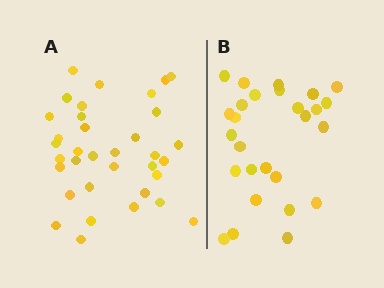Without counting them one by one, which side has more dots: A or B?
Region A (the left region) has more dots.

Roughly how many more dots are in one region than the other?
Region A has roughly 8 or so more dots than region B.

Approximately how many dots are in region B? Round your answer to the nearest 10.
About 30 dots. (The exact count is 27, which rounds to 30.)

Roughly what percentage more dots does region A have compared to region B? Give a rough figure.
About 30% more.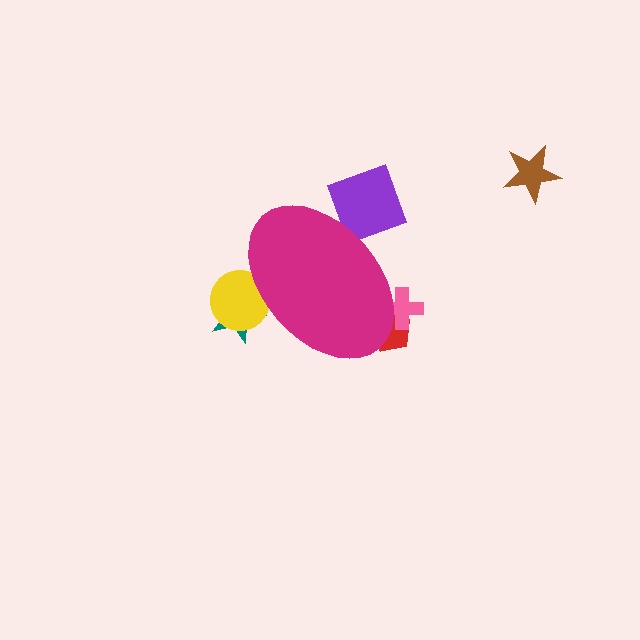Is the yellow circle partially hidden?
Yes, the yellow circle is partially hidden behind the magenta ellipse.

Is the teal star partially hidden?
Yes, the teal star is partially hidden behind the magenta ellipse.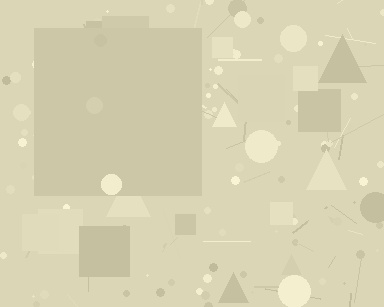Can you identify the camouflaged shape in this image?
The camouflaged shape is a square.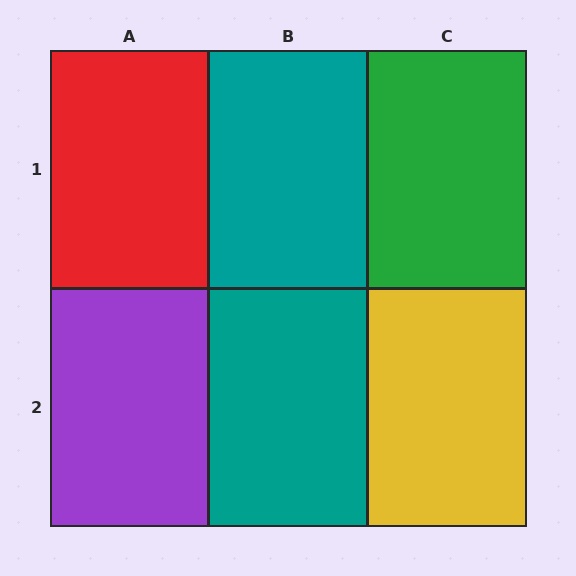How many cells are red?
1 cell is red.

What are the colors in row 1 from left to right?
Red, teal, green.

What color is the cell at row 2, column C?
Yellow.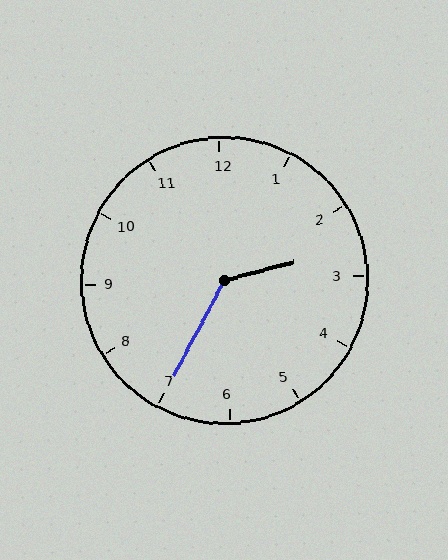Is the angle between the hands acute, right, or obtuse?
It is obtuse.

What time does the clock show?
2:35.